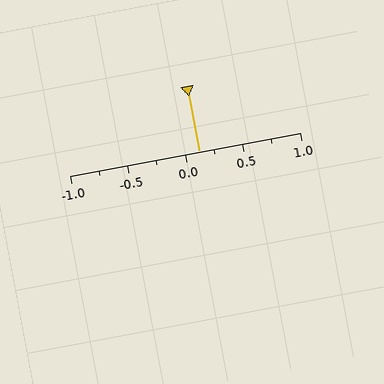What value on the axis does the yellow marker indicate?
The marker indicates approximately 0.12.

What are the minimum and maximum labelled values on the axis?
The axis runs from -1.0 to 1.0.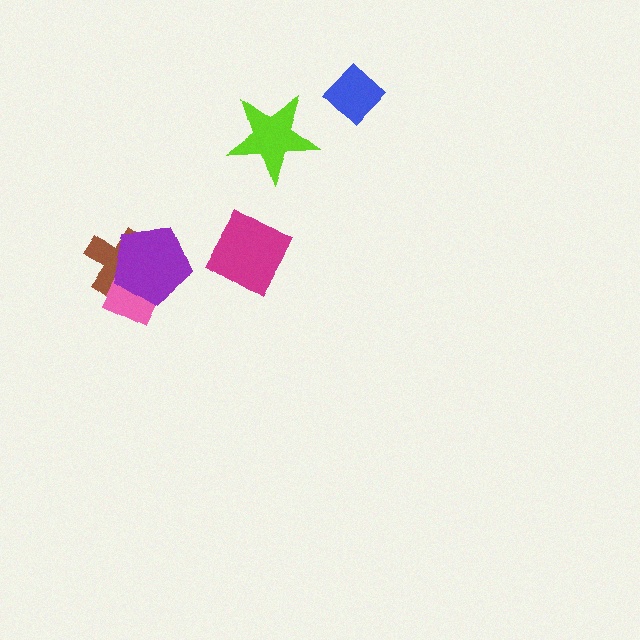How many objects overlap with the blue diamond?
0 objects overlap with the blue diamond.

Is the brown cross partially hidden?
Yes, it is partially covered by another shape.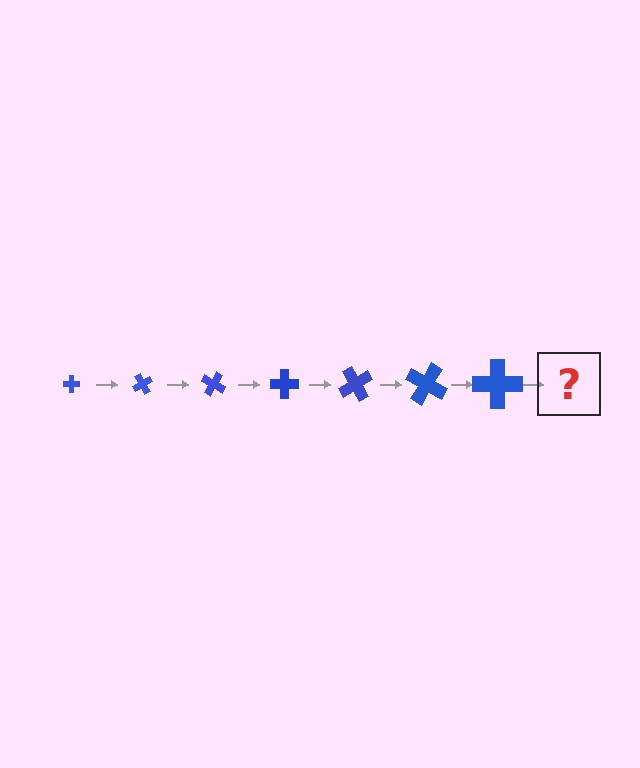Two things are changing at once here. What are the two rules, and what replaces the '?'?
The two rules are that the cross grows larger each step and it rotates 60 degrees each step. The '?' should be a cross, larger than the previous one and rotated 420 degrees from the start.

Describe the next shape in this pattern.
It should be a cross, larger than the previous one and rotated 420 degrees from the start.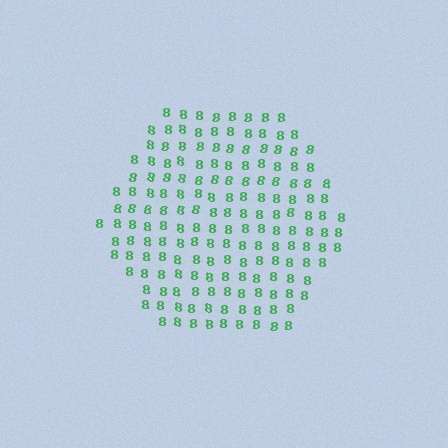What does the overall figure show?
The overall figure shows a hexagon.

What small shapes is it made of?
It is made of small digit 8's.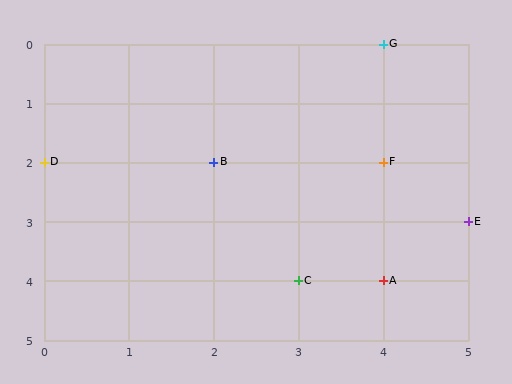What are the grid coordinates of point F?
Point F is at grid coordinates (4, 2).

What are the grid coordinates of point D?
Point D is at grid coordinates (0, 2).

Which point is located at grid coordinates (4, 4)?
Point A is at (4, 4).